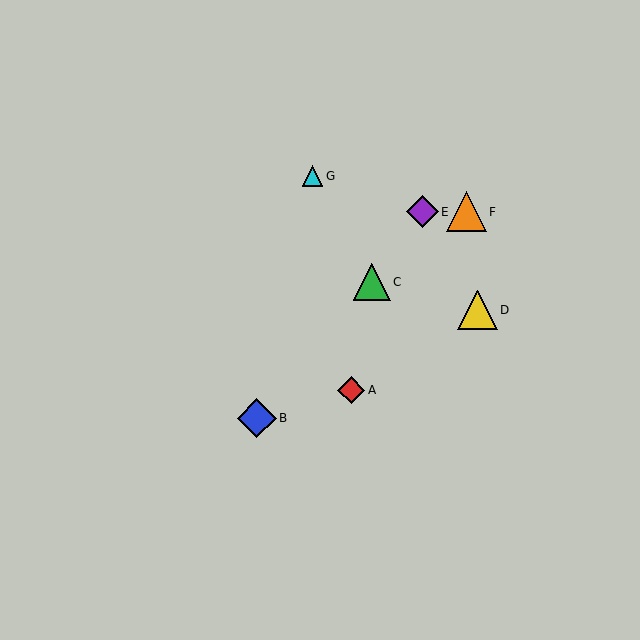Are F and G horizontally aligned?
No, F is at y≈212 and G is at y≈176.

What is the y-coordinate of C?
Object C is at y≈282.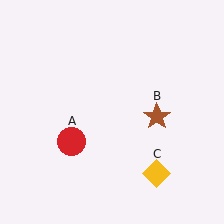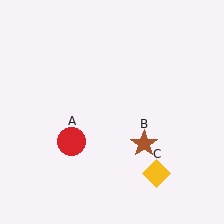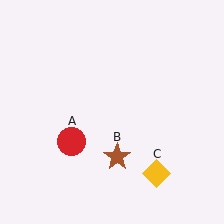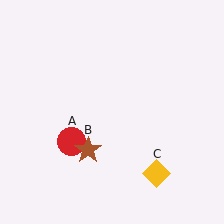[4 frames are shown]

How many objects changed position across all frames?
1 object changed position: brown star (object B).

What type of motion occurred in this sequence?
The brown star (object B) rotated clockwise around the center of the scene.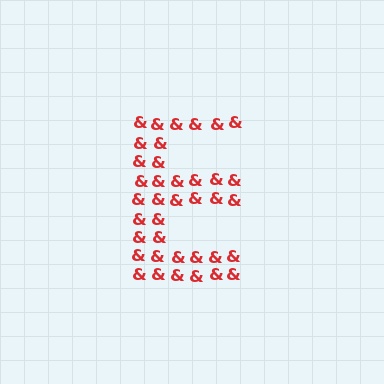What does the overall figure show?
The overall figure shows the letter E.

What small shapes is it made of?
It is made of small ampersands.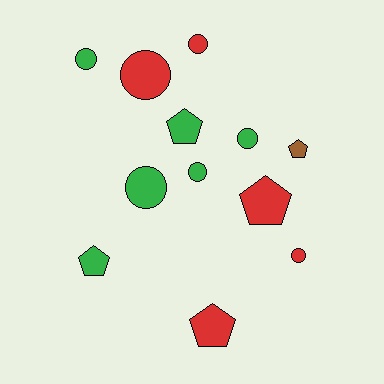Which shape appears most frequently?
Circle, with 7 objects.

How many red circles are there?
There are 3 red circles.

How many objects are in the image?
There are 12 objects.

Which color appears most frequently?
Green, with 6 objects.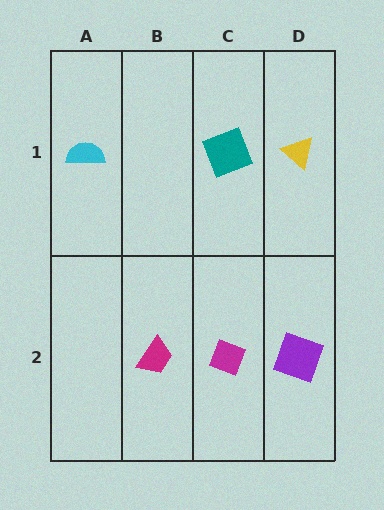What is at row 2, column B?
A magenta trapezoid.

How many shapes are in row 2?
3 shapes.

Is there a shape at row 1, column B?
No, that cell is empty.